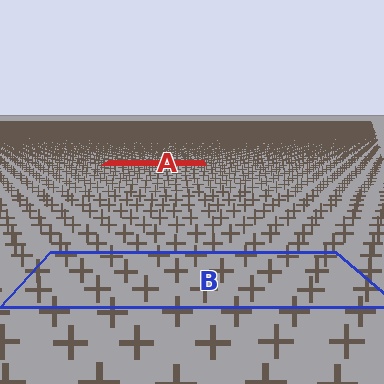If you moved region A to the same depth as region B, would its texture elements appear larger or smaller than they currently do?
They would appear larger. At a closer depth, the same texture elements are projected at a bigger on-screen size.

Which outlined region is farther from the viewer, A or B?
Region A is farther from the viewer — the texture elements inside it appear smaller and more densely packed.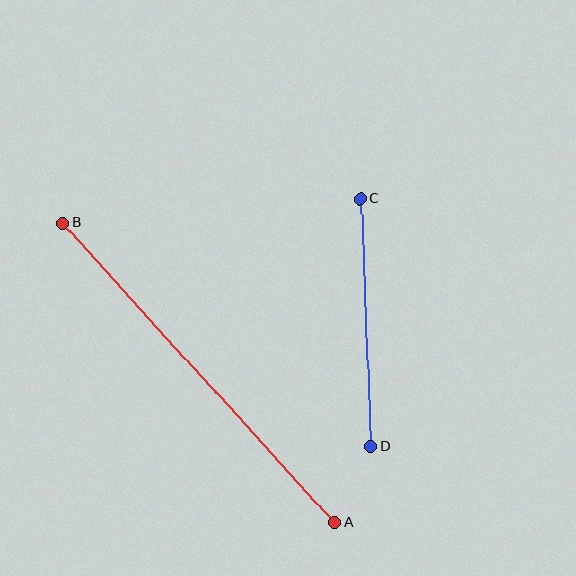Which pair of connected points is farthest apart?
Points A and B are farthest apart.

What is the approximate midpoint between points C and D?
The midpoint is at approximately (366, 323) pixels.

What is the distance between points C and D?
The distance is approximately 248 pixels.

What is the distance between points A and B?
The distance is approximately 404 pixels.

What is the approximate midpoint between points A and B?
The midpoint is at approximately (198, 373) pixels.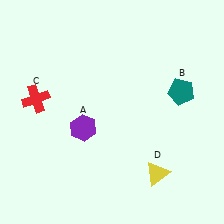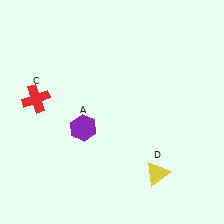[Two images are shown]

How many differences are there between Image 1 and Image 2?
There is 1 difference between the two images.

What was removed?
The teal pentagon (B) was removed in Image 2.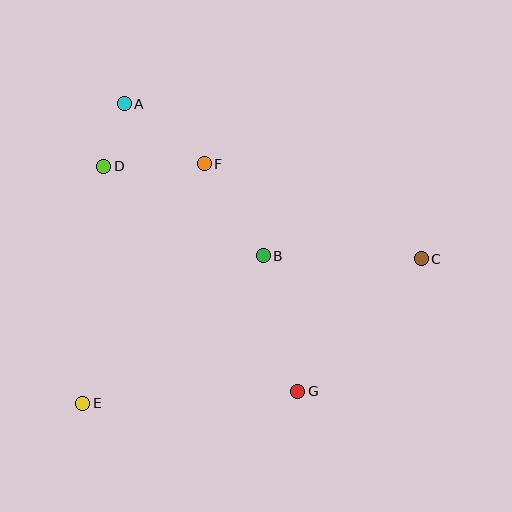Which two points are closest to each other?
Points A and D are closest to each other.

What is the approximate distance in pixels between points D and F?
The distance between D and F is approximately 101 pixels.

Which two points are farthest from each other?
Points C and E are farthest from each other.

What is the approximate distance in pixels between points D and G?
The distance between D and G is approximately 297 pixels.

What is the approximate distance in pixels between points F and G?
The distance between F and G is approximately 246 pixels.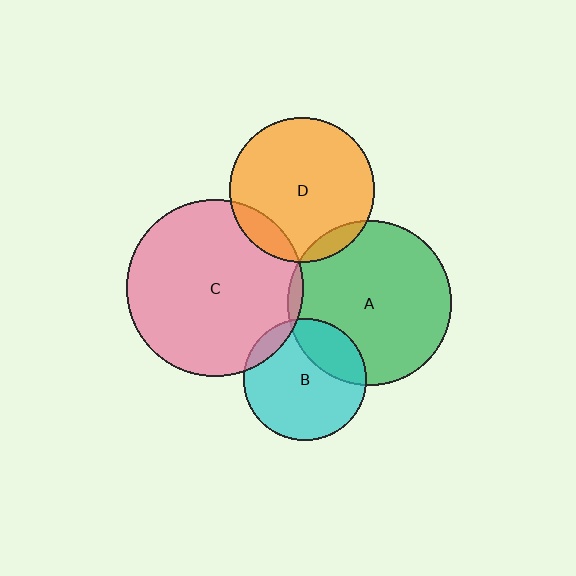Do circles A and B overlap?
Yes.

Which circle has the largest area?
Circle C (pink).